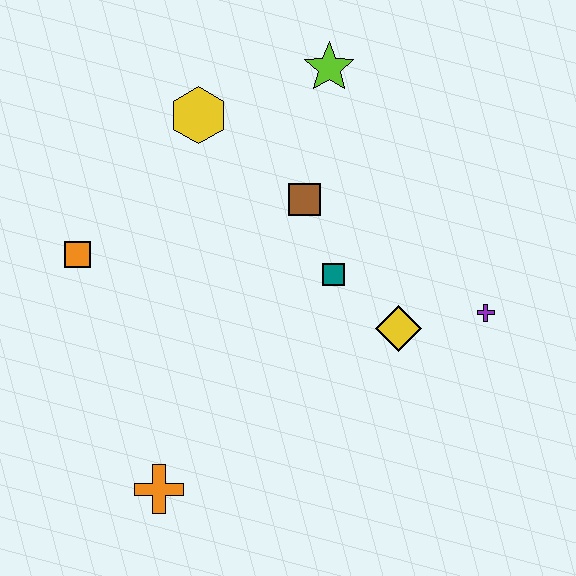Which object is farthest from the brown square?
The orange cross is farthest from the brown square.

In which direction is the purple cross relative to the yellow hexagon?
The purple cross is to the right of the yellow hexagon.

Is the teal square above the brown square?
No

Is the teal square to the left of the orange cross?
No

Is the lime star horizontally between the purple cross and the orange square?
Yes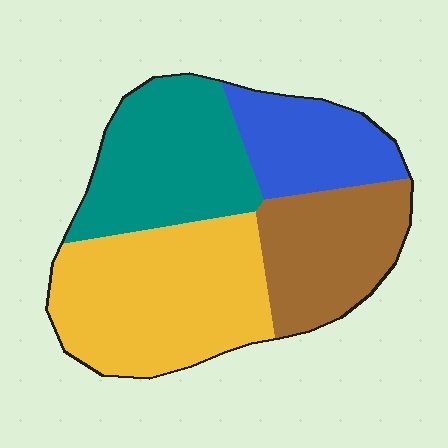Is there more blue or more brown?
Brown.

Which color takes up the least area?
Blue, at roughly 15%.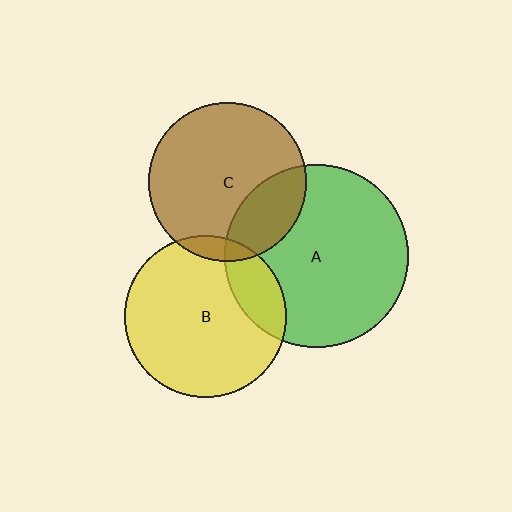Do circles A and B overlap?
Yes.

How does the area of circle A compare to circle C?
Approximately 1.3 times.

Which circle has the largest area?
Circle A (green).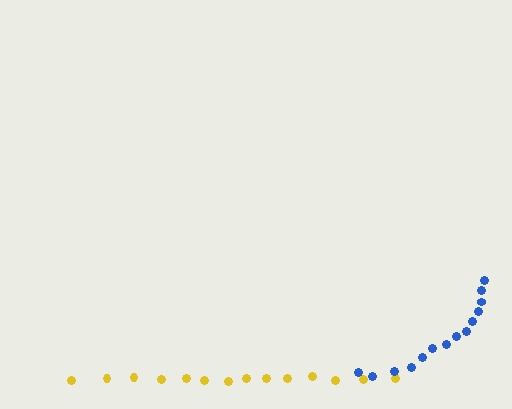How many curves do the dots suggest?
There are 2 distinct paths.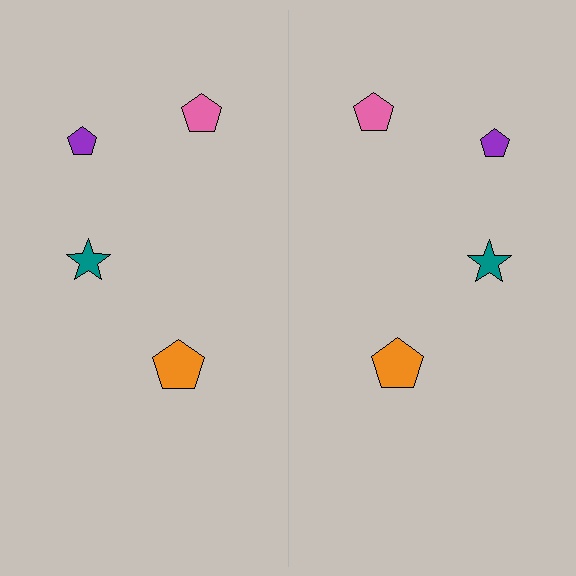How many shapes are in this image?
There are 8 shapes in this image.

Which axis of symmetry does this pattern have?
The pattern has a vertical axis of symmetry running through the center of the image.